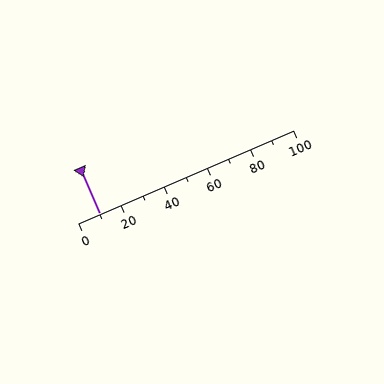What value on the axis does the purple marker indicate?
The marker indicates approximately 10.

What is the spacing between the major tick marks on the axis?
The major ticks are spaced 20 apart.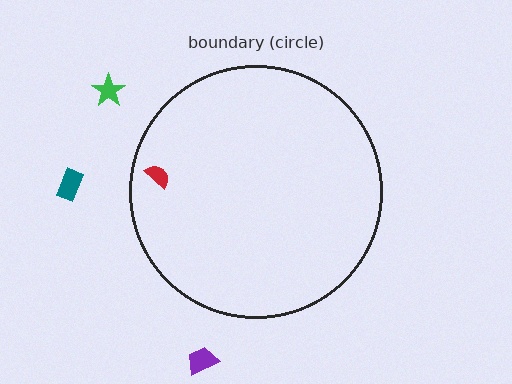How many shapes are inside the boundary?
1 inside, 3 outside.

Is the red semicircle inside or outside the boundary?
Inside.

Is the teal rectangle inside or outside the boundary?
Outside.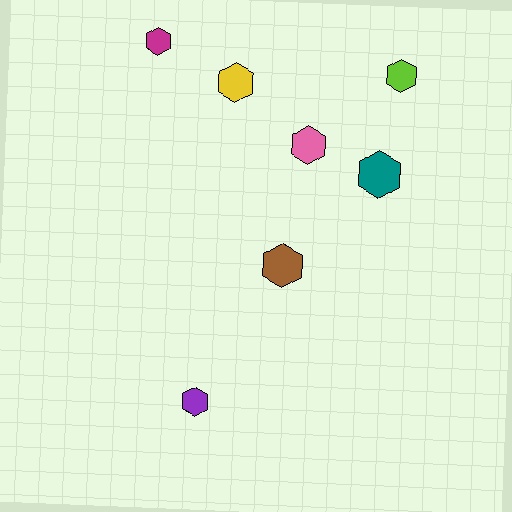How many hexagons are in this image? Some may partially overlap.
There are 7 hexagons.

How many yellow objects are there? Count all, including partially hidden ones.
There is 1 yellow object.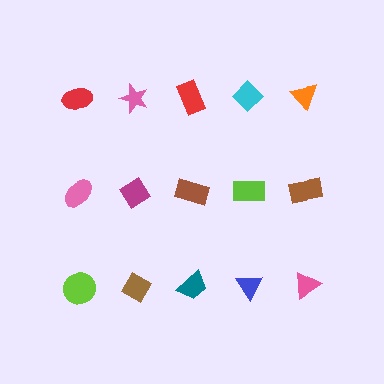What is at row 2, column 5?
A brown rectangle.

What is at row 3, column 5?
A pink triangle.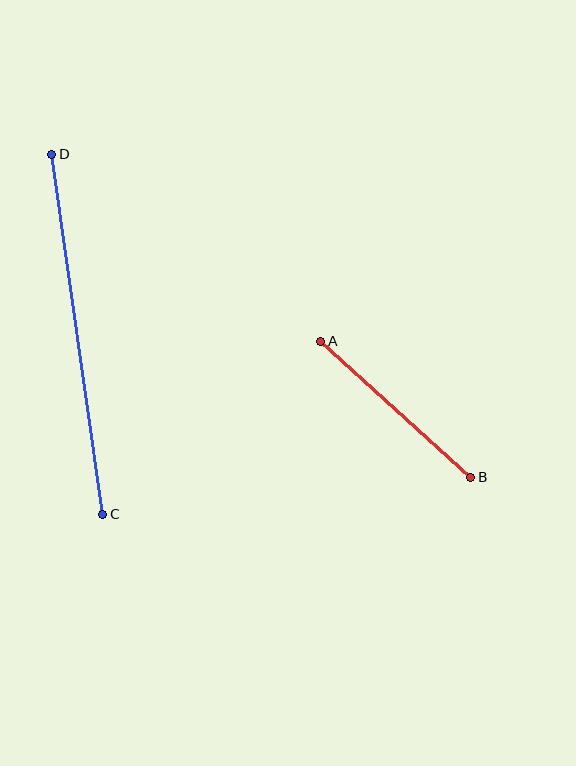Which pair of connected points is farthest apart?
Points C and D are farthest apart.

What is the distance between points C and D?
The distance is approximately 363 pixels.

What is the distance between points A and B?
The distance is approximately 203 pixels.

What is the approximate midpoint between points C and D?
The midpoint is at approximately (77, 334) pixels.